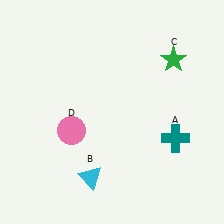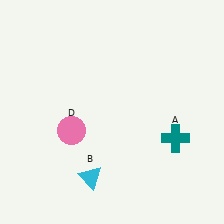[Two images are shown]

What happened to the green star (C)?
The green star (C) was removed in Image 2. It was in the top-right area of Image 1.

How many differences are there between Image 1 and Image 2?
There is 1 difference between the two images.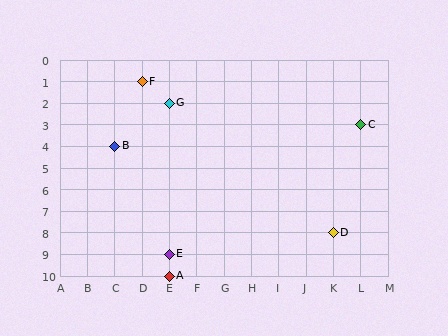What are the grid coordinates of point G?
Point G is at grid coordinates (E, 2).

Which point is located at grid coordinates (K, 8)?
Point D is at (K, 8).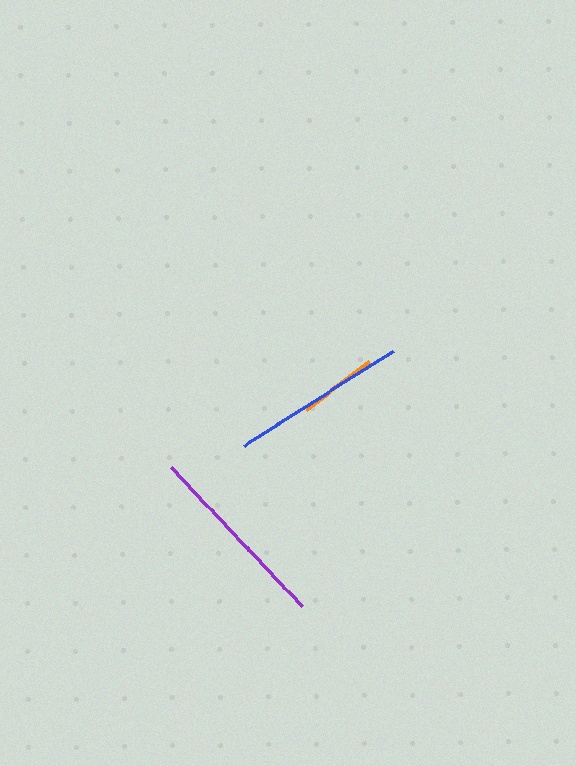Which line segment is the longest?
The purple line is the longest at approximately 191 pixels.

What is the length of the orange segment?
The orange segment is approximately 79 pixels long.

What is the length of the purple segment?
The purple segment is approximately 191 pixels long.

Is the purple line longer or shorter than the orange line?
The purple line is longer than the orange line.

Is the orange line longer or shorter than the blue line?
The blue line is longer than the orange line.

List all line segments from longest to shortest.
From longest to shortest: purple, blue, orange.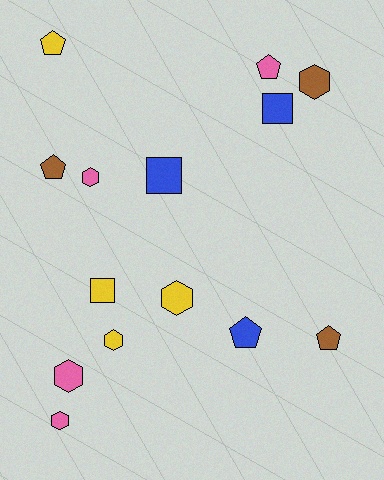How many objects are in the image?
There are 14 objects.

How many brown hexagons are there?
There is 1 brown hexagon.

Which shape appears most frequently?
Hexagon, with 6 objects.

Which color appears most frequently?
Pink, with 4 objects.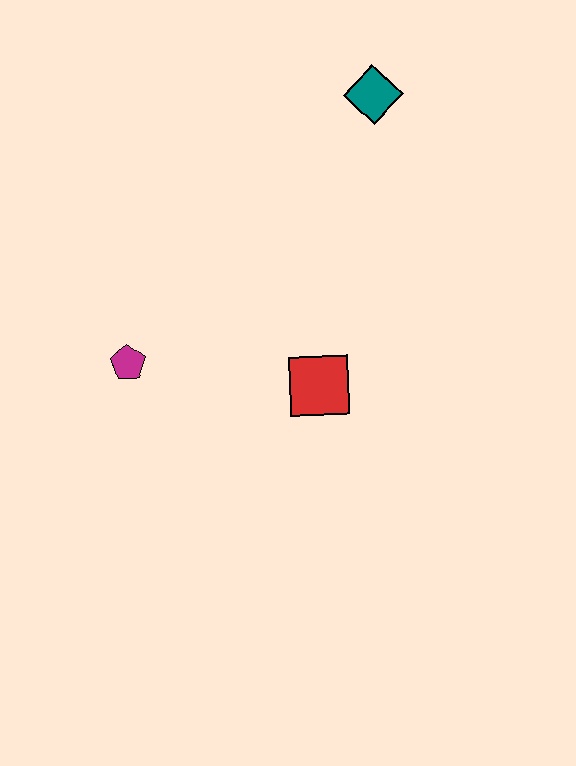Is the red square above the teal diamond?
No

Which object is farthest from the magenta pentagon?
The teal diamond is farthest from the magenta pentagon.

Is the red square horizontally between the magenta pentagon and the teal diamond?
Yes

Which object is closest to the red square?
The magenta pentagon is closest to the red square.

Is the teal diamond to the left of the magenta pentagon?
No